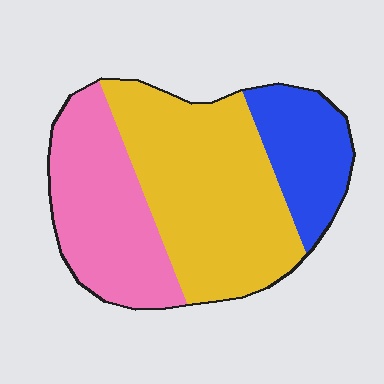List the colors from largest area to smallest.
From largest to smallest: yellow, pink, blue.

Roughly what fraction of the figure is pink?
Pink covers roughly 35% of the figure.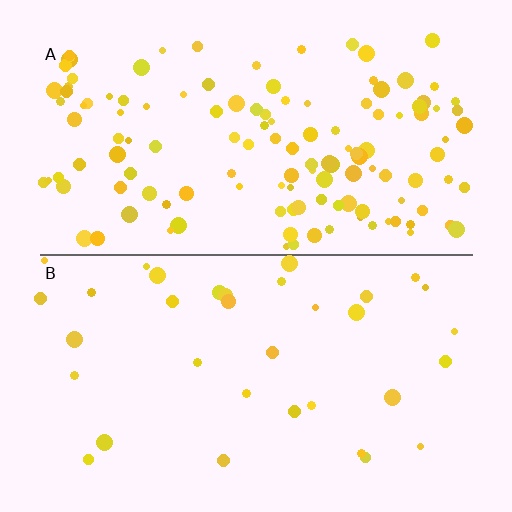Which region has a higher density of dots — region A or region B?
A (the top).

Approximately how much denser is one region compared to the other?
Approximately 3.8× — region A over region B.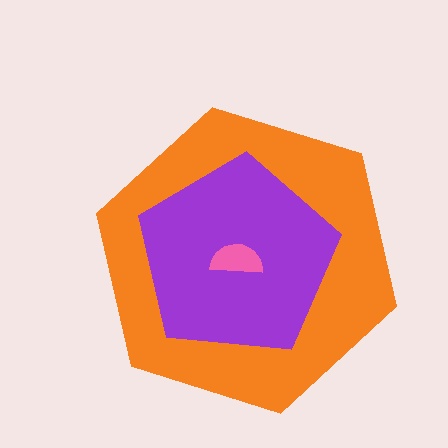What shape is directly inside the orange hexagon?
The purple pentagon.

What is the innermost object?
The pink semicircle.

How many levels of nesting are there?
3.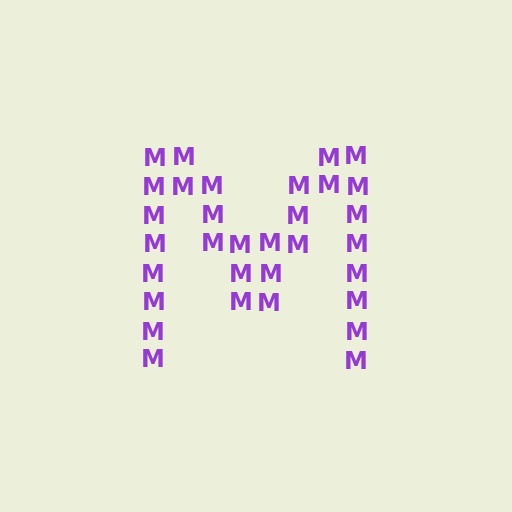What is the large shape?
The large shape is the letter M.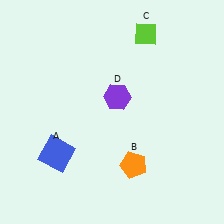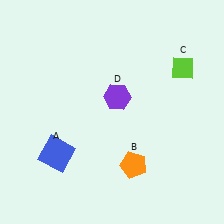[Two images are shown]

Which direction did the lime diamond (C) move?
The lime diamond (C) moved right.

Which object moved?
The lime diamond (C) moved right.